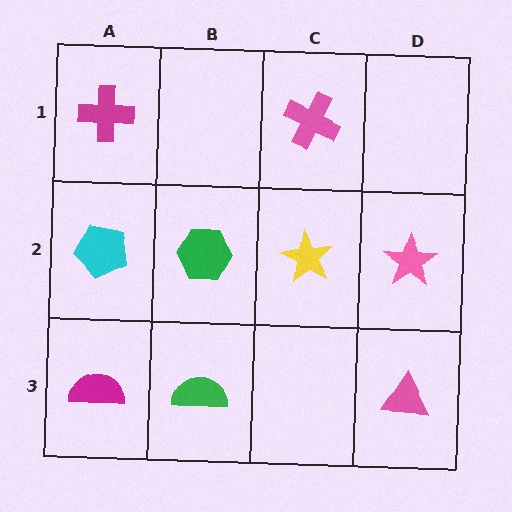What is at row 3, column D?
A pink triangle.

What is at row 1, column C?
A pink cross.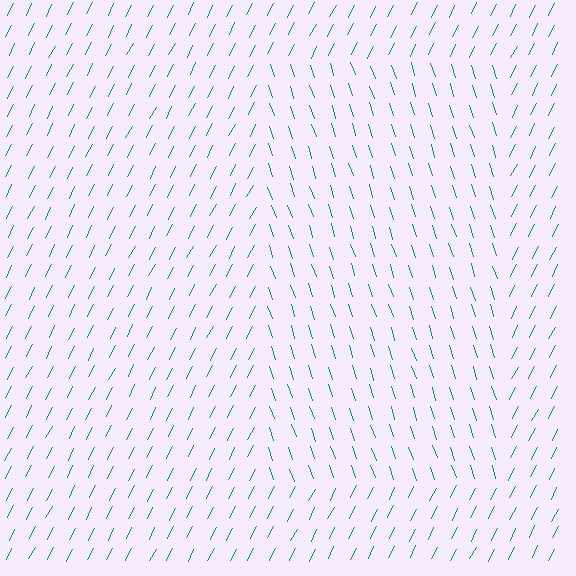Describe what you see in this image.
The image is filled with small teal line segments. A rectangle region in the image has lines oriented differently from the surrounding lines, creating a visible texture boundary.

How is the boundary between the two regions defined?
The boundary is defined purely by a change in line orientation (approximately 45 degrees difference). All lines are the same color and thickness.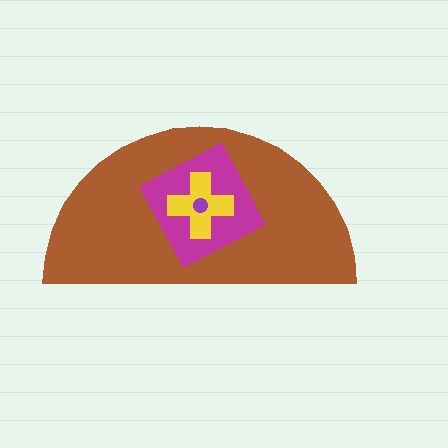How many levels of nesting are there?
4.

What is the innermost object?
The purple circle.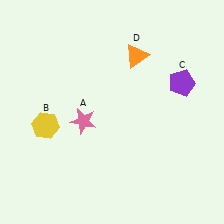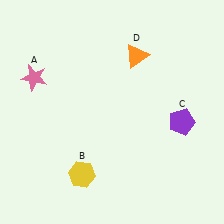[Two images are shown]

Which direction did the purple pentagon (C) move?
The purple pentagon (C) moved down.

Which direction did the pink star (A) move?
The pink star (A) moved left.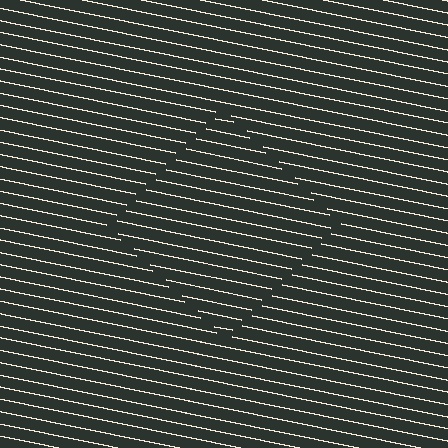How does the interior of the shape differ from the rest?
The interior of the shape contains the same grating, shifted by half a period — the contour is defined by the phase discontinuity where line-ends from the inner and outer gratings abut.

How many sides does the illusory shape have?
4 sides — the line-ends trace a square.